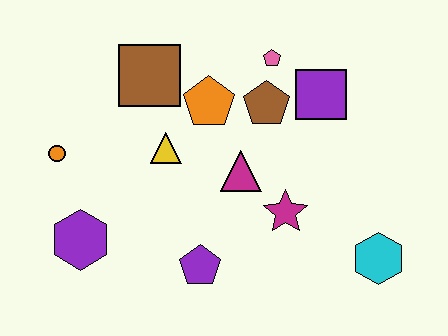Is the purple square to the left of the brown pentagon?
No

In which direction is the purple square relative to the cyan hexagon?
The purple square is above the cyan hexagon.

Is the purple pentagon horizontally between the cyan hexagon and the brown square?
Yes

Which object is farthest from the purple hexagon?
The cyan hexagon is farthest from the purple hexagon.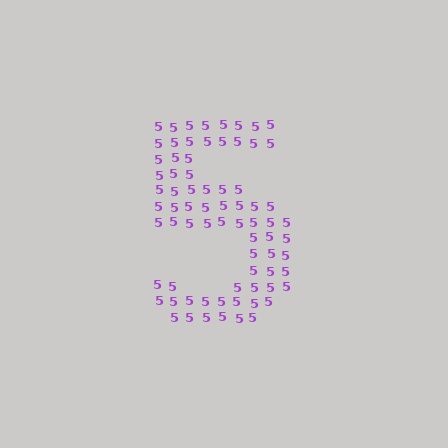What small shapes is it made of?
It is made of small digit 5's.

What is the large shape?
The large shape is the digit 5.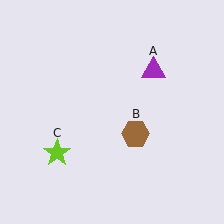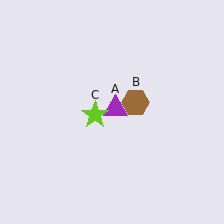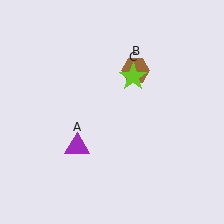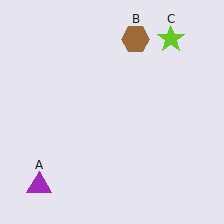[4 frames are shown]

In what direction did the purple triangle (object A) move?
The purple triangle (object A) moved down and to the left.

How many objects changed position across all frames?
3 objects changed position: purple triangle (object A), brown hexagon (object B), lime star (object C).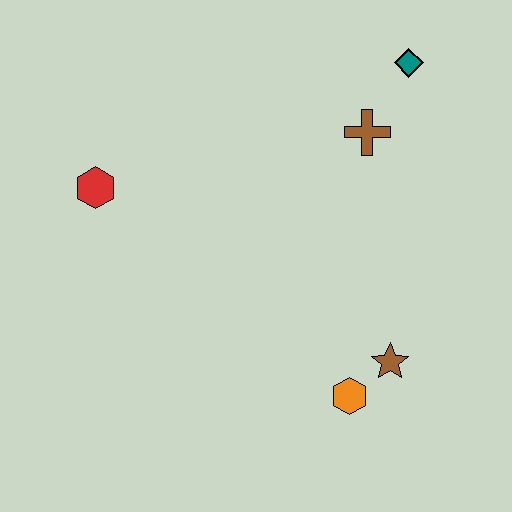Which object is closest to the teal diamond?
The brown cross is closest to the teal diamond.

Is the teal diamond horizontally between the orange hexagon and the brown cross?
No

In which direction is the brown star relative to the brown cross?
The brown star is below the brown cross.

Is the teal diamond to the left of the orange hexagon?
No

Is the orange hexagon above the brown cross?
No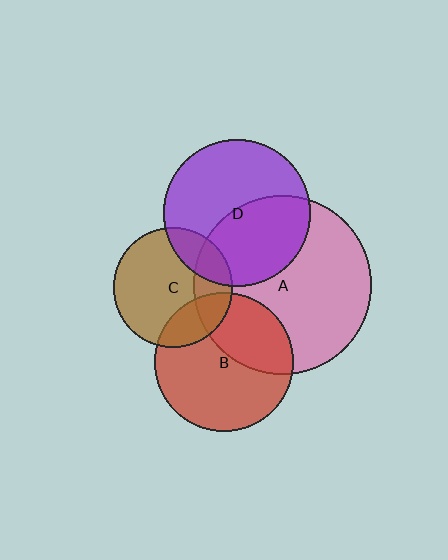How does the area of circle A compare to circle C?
Approximately 2.2 times.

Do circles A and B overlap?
Yes.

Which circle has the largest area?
Circle A (pink).